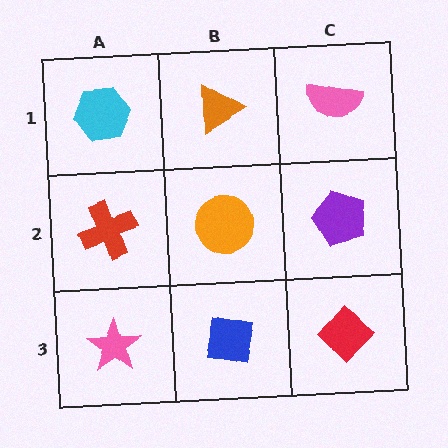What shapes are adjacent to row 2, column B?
An orange triangle (row 1, column B), a blue square (row 3, column B), a red cross (row 2, column A), a purple pentagon (row 2, column C).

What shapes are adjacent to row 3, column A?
A red cross (row 2, column A), a blue square (row 3, column B).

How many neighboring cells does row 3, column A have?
2.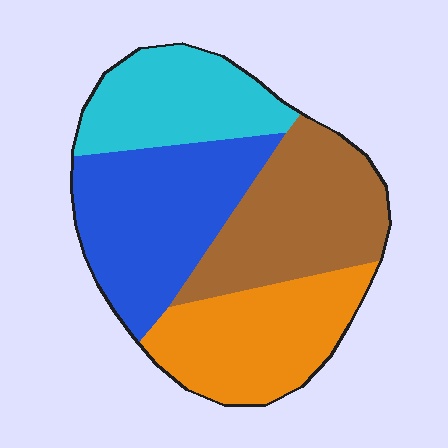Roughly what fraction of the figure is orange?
Orange takes up between a sixth and a third of the figure.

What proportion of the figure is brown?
Brown covers around 25% of the figure.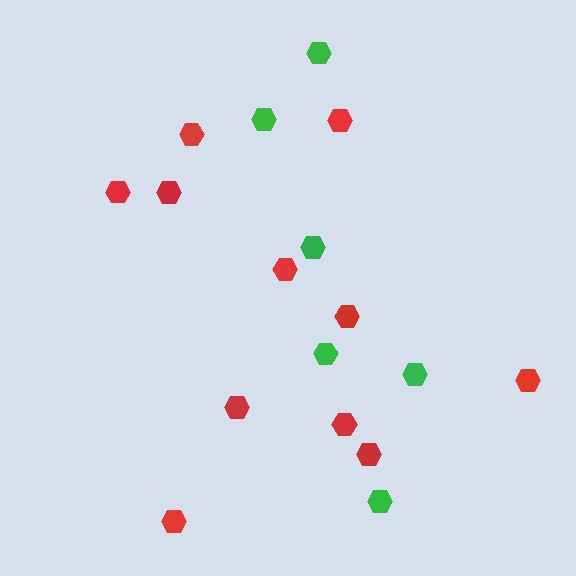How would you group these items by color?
There are 2 groups: one group of red hexagons (11) and one group of green hexagons (6).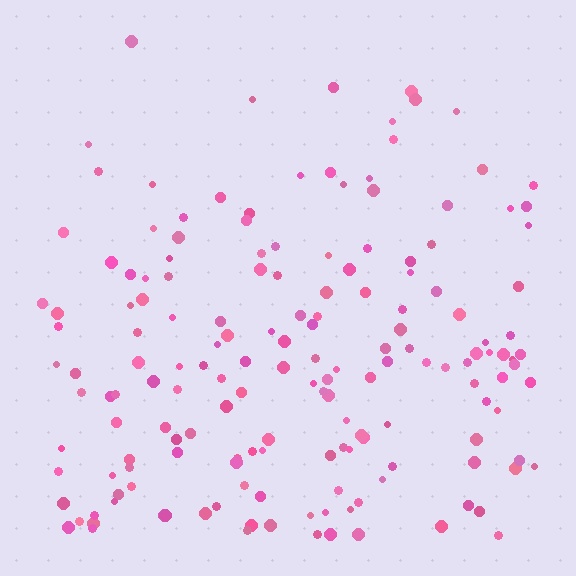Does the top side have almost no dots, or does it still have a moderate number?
Still a moderate number, just noticeably fewer than the bottom.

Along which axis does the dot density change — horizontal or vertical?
Vertical.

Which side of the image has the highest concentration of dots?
The bottom.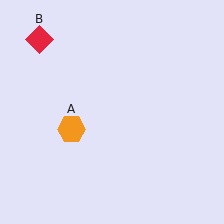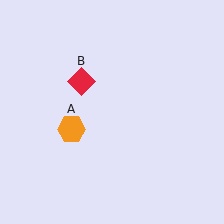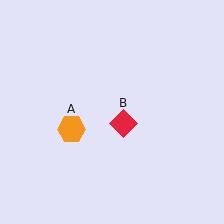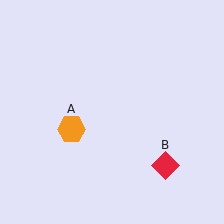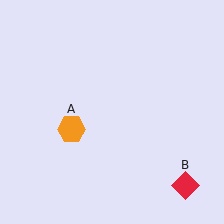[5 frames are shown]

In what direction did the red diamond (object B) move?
The red diamond (object B) moved down and to the right.